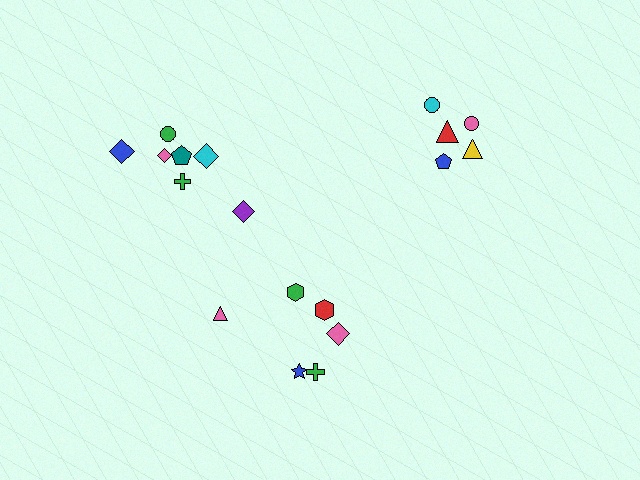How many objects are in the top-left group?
There are 7 objects.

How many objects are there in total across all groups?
There are 18 objects.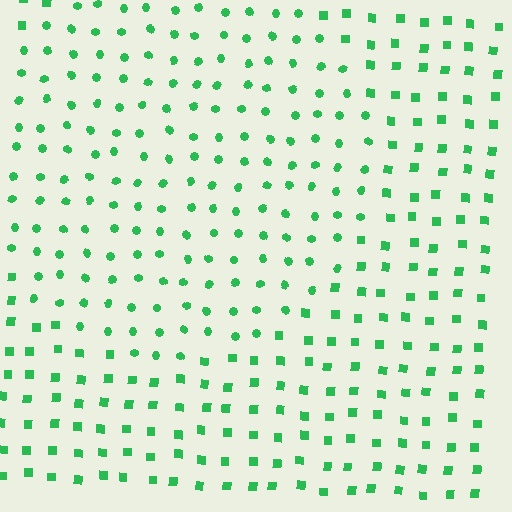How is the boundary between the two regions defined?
The boundary is defined by a change in element shape: circles inside vs. squares outside. All elements share the same color and spacing.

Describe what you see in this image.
The image is filled with small green elements arranged in a uniform grid. A circle-shaped region contains circles, while the surrounding area contains squares. The boundary is defined purely by the change in element shape.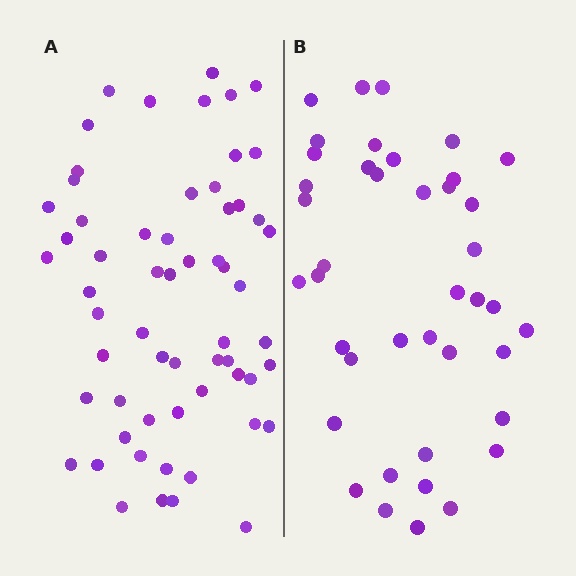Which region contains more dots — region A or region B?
Region A (the left region) has more dots.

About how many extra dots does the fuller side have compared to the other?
Region A has approximately 20 more dots than region B.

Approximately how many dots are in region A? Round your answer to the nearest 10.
About 60 dots.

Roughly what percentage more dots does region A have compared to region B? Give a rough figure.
About 45% more.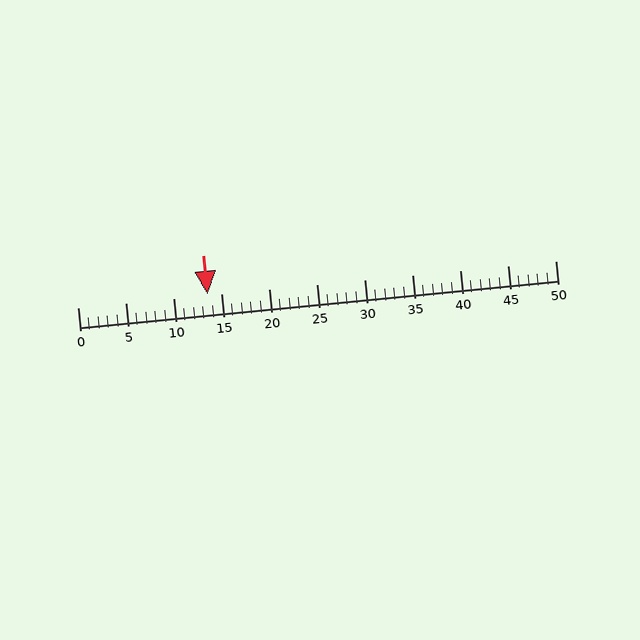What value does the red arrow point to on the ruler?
The red arrow points to approximately 14.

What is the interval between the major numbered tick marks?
The major tick marks are spaced 5 units apart.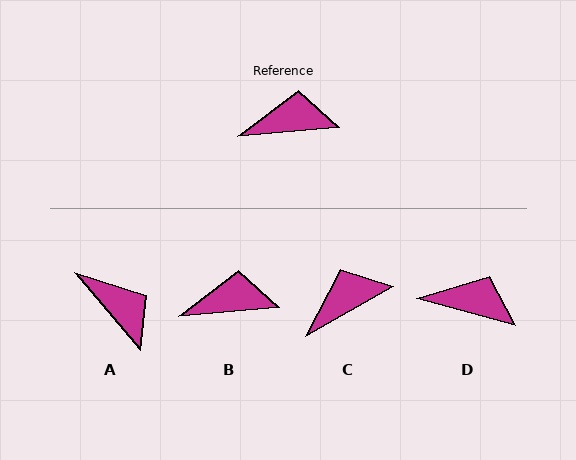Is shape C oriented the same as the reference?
No, it is off by about 25 degrees.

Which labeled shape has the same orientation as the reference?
B.